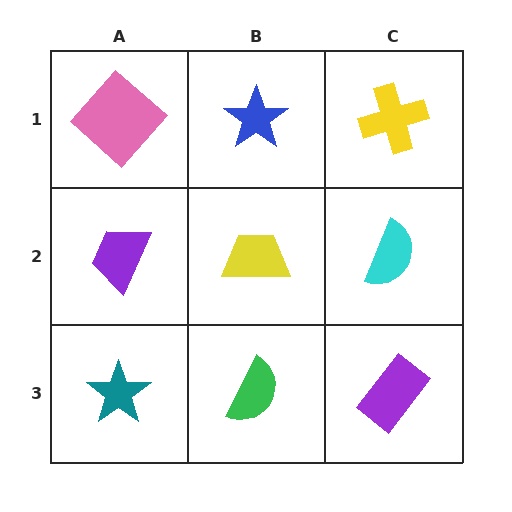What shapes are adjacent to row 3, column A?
A purple trapezoid (row 2, column A), a green semicircle (row 3, column B).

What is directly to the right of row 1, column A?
A blue star.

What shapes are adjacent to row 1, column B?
A yellow trapezoid (row 2, column B), a pink diamond (row 1, column A), a yellow cross (row 1, column C).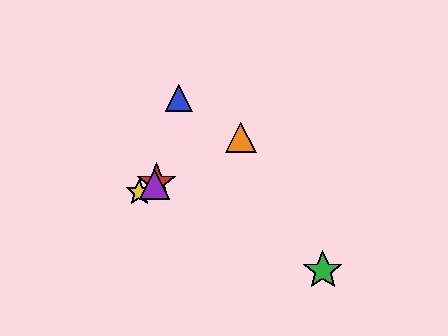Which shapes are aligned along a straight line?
The red star, the yellow star, the purple triangle, the orange triangle are aligned along a straight line.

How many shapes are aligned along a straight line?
4 shapes (the red star, the yellow star, the purple triangle, the orange triangle) are aligned along a straight line.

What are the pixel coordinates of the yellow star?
The yellow star is at (139, 192).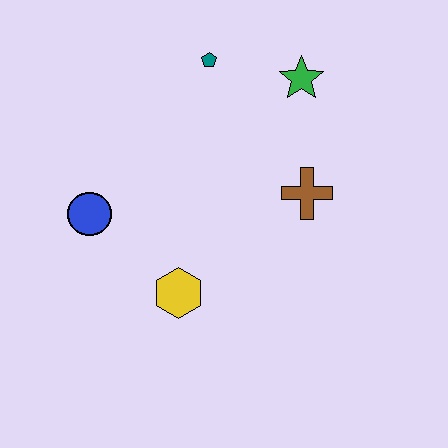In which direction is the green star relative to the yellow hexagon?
The green star is above the yellow hexagon.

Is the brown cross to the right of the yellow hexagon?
Yes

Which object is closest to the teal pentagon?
The green star is closest to the teal pentagon.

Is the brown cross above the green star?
No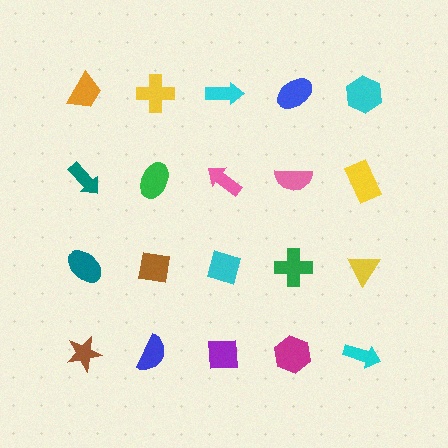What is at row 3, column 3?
A cyan diamond.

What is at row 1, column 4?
A blue ellipse.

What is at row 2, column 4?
A pink semicircle.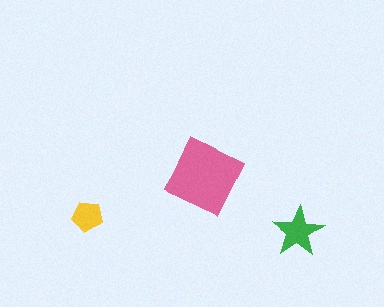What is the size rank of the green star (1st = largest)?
2nd.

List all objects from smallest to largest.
The yellow pentagon, the green star, the pink square.